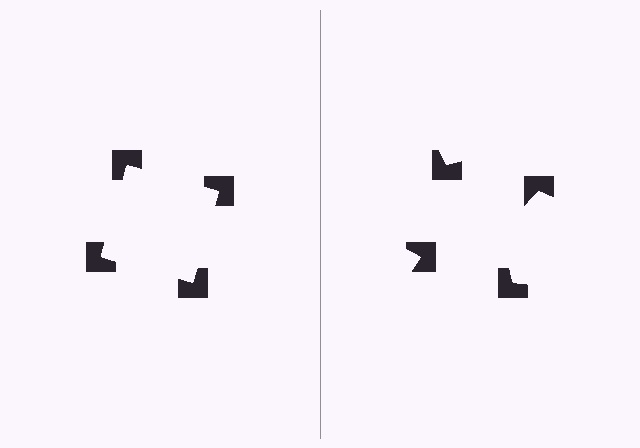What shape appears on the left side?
An illusory square.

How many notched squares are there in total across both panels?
8 — 4 on each side.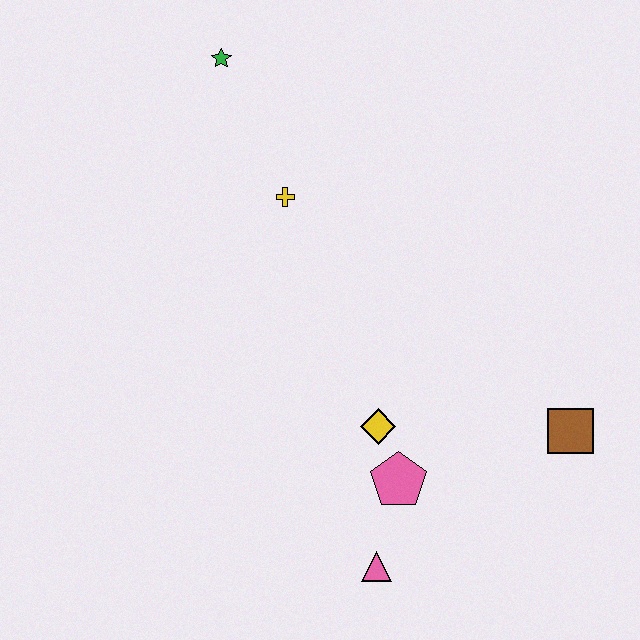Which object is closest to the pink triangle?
The pink pentagon is closest to the pink triangle.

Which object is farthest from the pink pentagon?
The green star is farthest from the pink pentagon.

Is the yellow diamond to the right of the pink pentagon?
No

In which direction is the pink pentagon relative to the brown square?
The pink pentagon is to the left of the brown square.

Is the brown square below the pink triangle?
No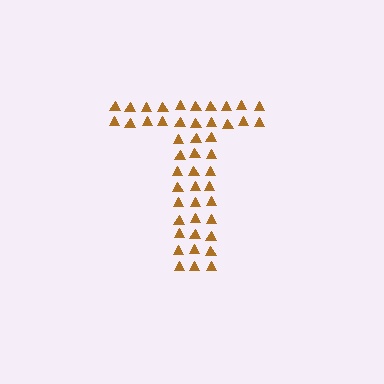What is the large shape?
The large shape is the letter T.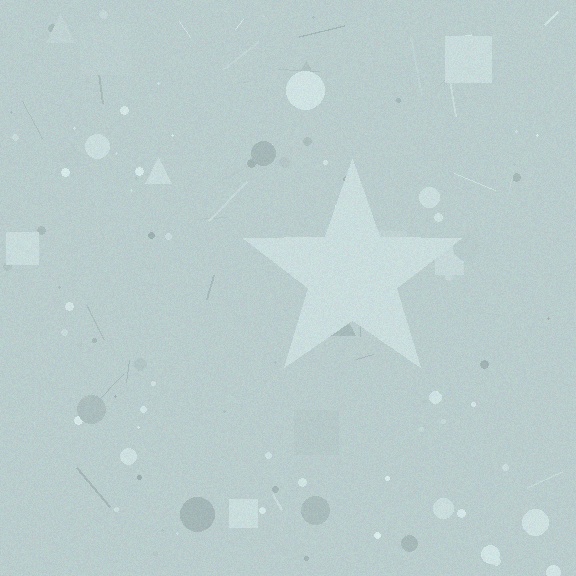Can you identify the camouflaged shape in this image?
The camouflaged shape is a star.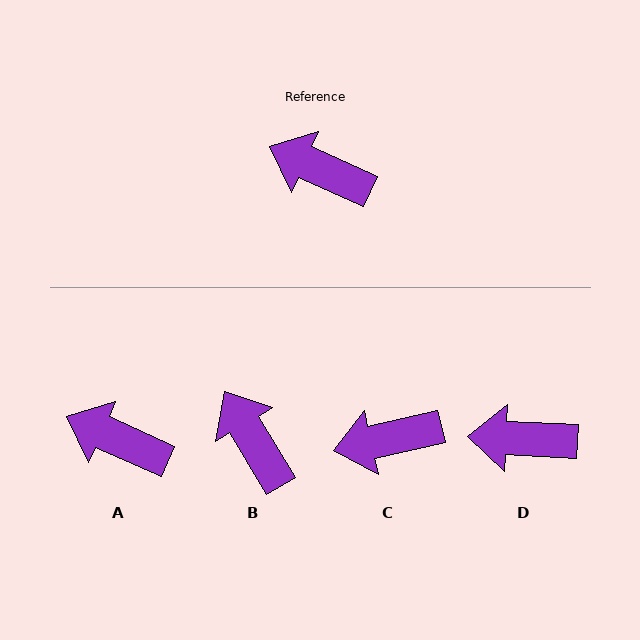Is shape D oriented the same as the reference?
No, it is off by about 21 degrees.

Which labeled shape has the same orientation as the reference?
A.